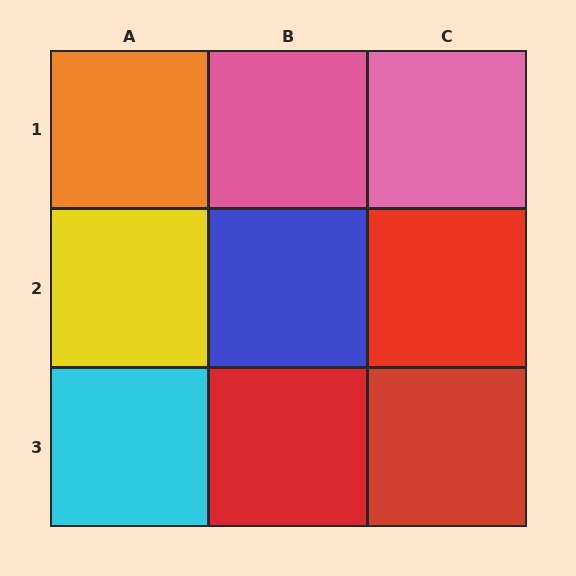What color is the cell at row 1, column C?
Pink.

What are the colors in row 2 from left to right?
Yellow, blue, red.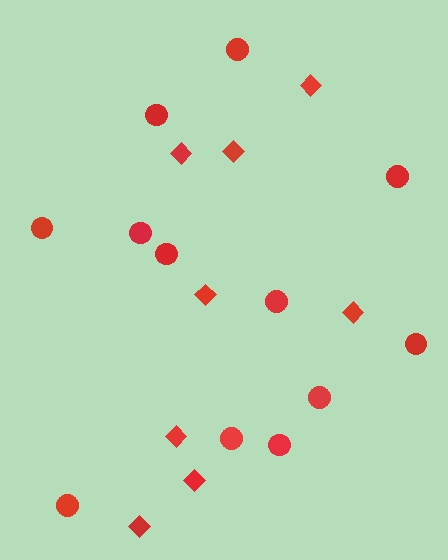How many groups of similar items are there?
There are 2 groups: one group of circles (12) and one group of diamonds (8).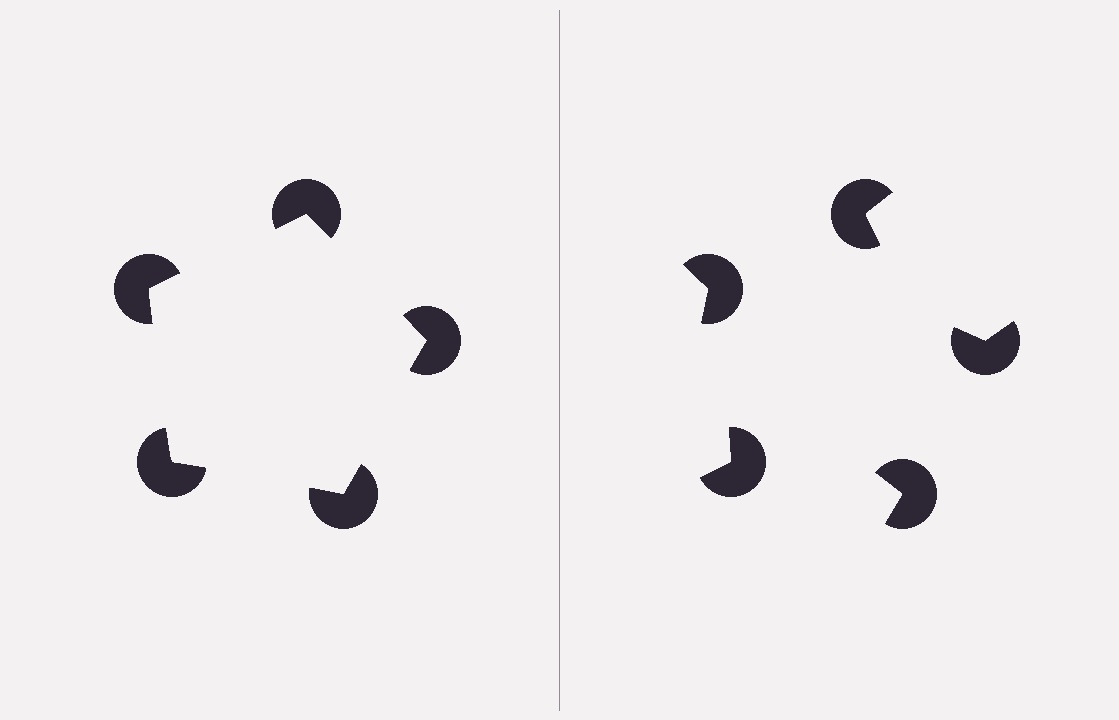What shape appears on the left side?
An illusory pentagon.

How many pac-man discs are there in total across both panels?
10 — 5 on each side.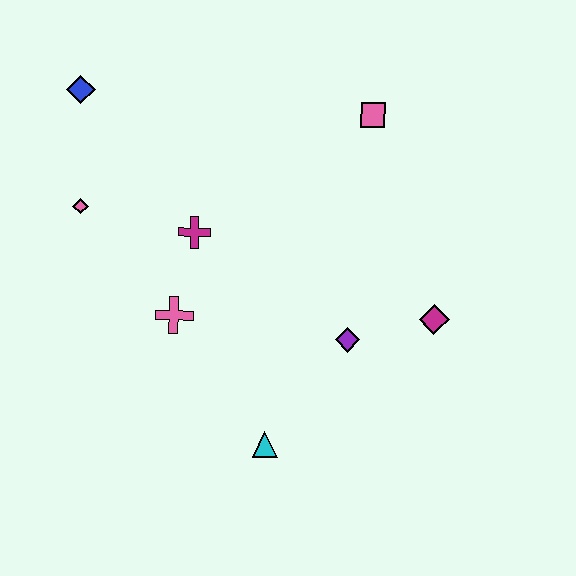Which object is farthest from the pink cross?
The pink square is farthest from the pink cross.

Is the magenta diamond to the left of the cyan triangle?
No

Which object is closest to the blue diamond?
The pink diamond is closest to the blue diamond.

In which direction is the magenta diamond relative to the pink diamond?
The magenta diamond is to the right of the pink diamond.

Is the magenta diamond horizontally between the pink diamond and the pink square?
No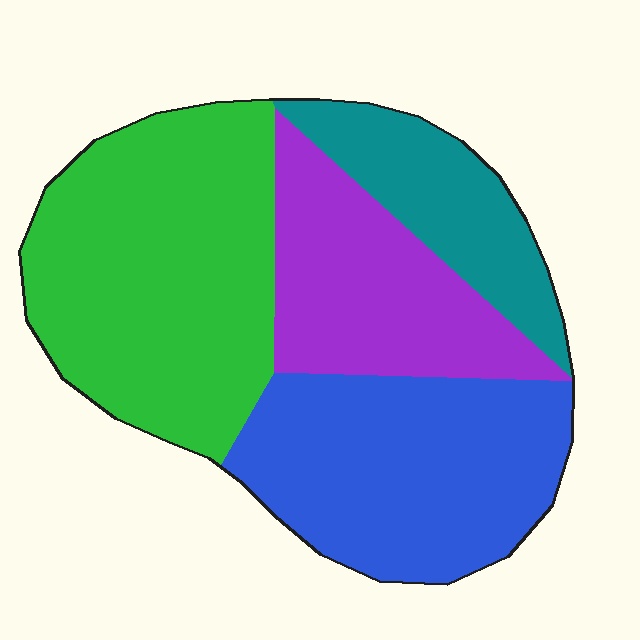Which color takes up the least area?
Teal, at roughly 15%.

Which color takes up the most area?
Green, at roughly 35%.